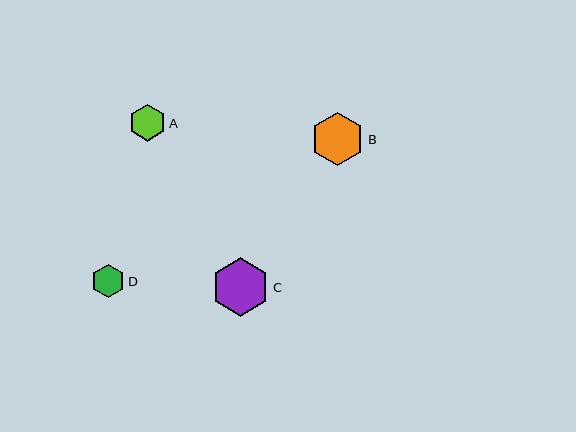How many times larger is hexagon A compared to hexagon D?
Hexagon A is approximately 1.1 times the size of hexagon D.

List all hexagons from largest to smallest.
From largest to smallest: C, B, A, D.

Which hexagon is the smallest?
Hexagon D is the smallest with a size of approximately 33 pixels.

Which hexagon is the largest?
Hexagon C is the largest with a size of approximately 59 pixels.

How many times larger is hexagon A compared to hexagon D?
Hexagon A is approximately 1.1 times the size of hexagon D.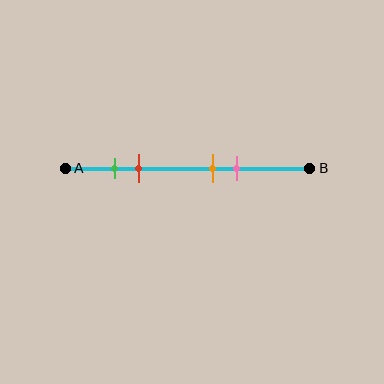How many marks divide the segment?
There are 4 marks dividing the segment.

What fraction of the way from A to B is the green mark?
The green mark is approximately 20% (0.2) of the way from A to B.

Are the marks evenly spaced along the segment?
No, the marks are not evenly spaced.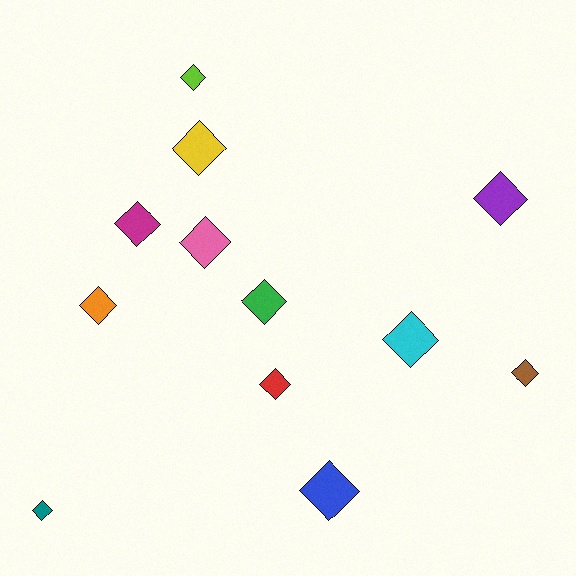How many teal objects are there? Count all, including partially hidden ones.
There is 1 teal object.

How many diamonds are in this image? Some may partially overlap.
There are 12 diamonds.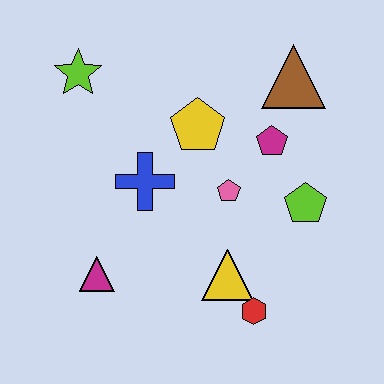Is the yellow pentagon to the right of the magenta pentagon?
No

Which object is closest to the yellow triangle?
The red hexagon is closest to the yellow triangle.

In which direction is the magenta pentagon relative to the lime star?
The magenta pentagon is to the right of the lime star.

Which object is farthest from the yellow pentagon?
The red hexagon is farthest from the yellow pentagon.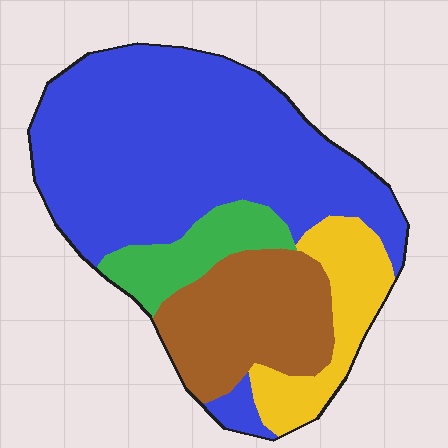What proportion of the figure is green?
Green takes up less than a sixth of the figure.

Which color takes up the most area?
Blue, at roughly 55%.